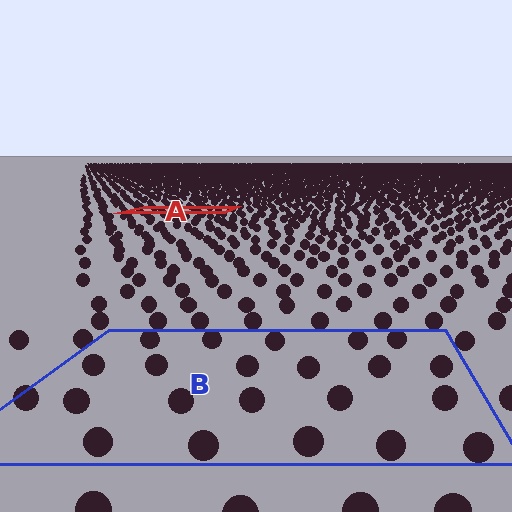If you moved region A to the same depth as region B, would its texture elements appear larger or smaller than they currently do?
They would appear larger. At a closer depth, the same texture elements are projected at a bigger on-screen size.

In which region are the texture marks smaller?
The texture marks are smaller in region A, because it is farther away.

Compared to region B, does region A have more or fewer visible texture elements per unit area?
Region A has more texture elements per unit area — they are packed more densely because it is farther away.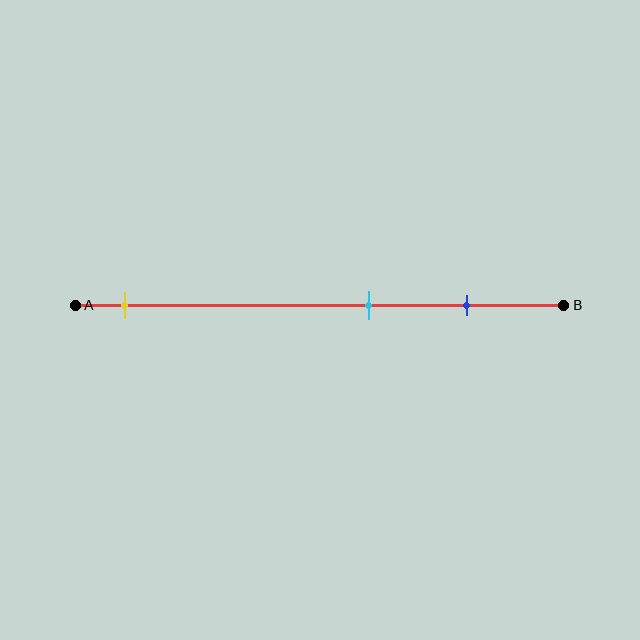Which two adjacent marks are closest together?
The cyan and blue marks are the closest adjacent pair.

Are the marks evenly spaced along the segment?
No, the marks are not evenly spaced.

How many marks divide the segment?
There are 3 marks dividing the segment.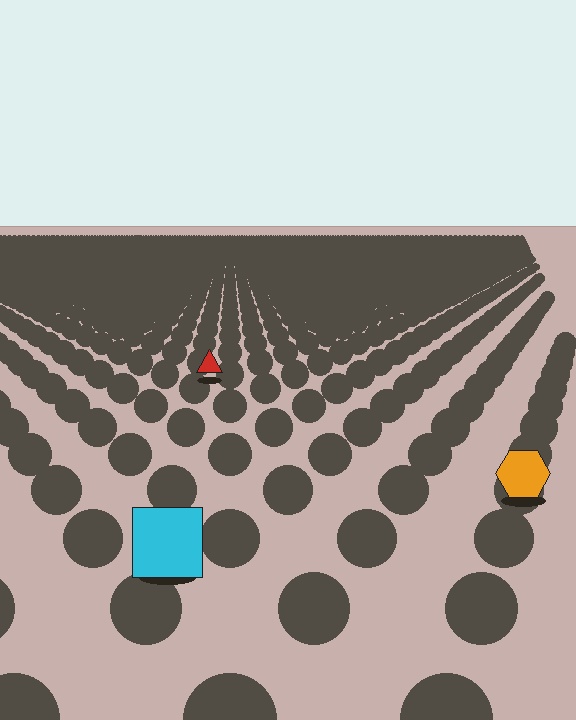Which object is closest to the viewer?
The cyan square is closest. The texture marks near it are larger and more spread out.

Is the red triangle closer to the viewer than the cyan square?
No. The cyan square is closer — you can tell from the texture gradient: the ground texture is coarser near it.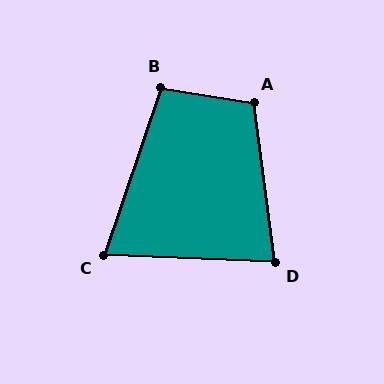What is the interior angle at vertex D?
Approximately 80 degrees (acute).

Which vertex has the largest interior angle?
A, at approximately 106 degrees.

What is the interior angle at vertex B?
Approximately 100 degrees (obtuse).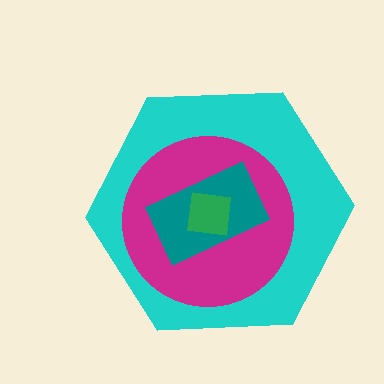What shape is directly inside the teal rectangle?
The green square.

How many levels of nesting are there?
4.